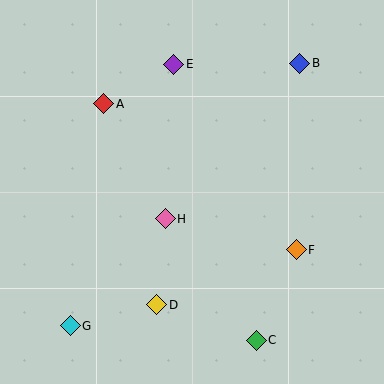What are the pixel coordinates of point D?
Point D is at (157, 305).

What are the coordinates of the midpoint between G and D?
The midpoint between G and D is at (114, 315).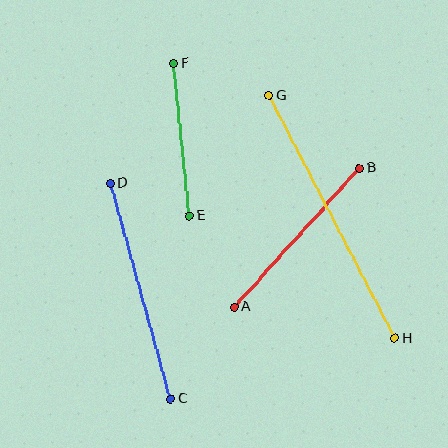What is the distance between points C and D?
The distance is approximately 224 pixels.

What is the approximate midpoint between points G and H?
The midpoint is at approximately (332, 217) pixels.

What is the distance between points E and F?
The distance is approximately 154 pixels.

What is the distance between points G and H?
The distance is approximately 273 pixels.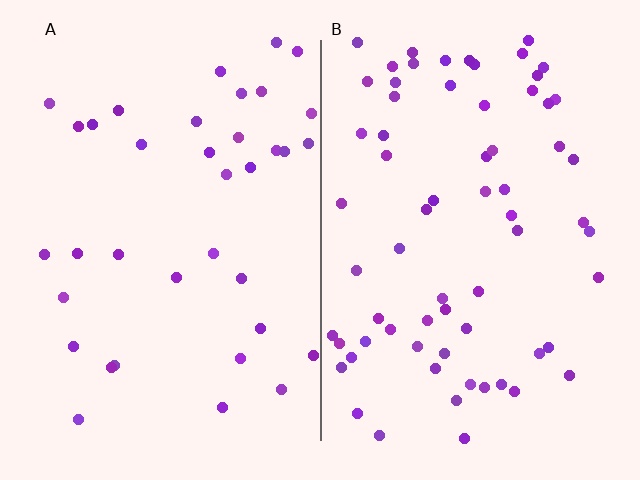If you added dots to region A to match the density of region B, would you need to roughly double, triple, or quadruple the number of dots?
Approximately double.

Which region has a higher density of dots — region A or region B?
B (the right).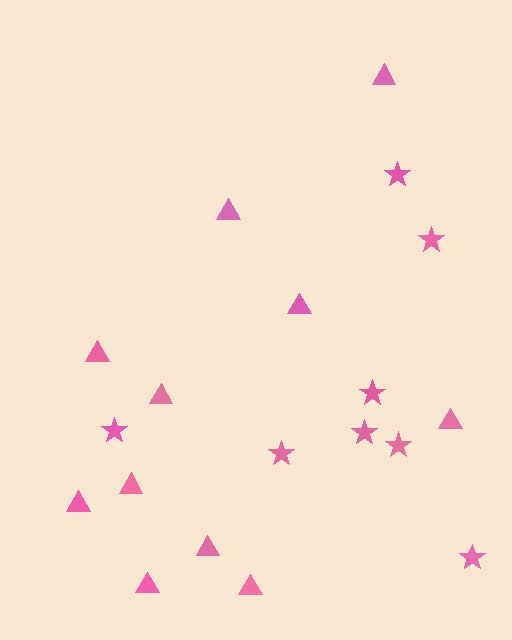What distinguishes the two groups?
There are 2 groups: one group of triangles (11) and one group of stars (8).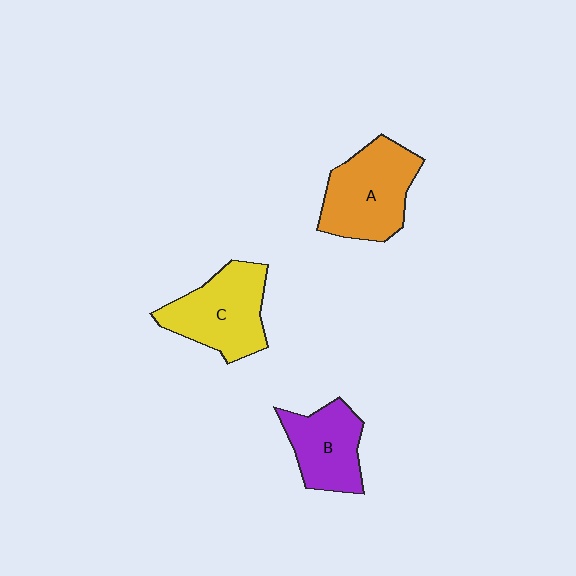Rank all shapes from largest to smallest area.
From largest to smallest: A (orange), C (yellow), B (purple).